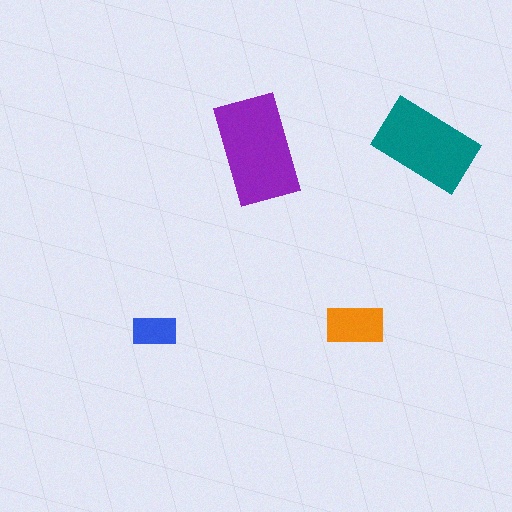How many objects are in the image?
There are 4 objects in the image.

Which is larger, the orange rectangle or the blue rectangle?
The orange one.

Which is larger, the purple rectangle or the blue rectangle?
The purple one.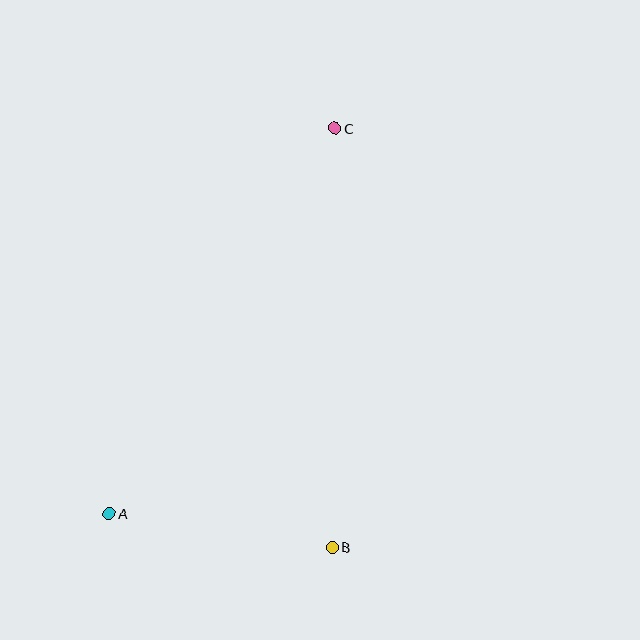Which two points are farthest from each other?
Points A and C are farthest from each other.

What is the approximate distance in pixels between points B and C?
The distance between B and C is approximately 419 pixels.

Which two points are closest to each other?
Points A and B are closest to each other.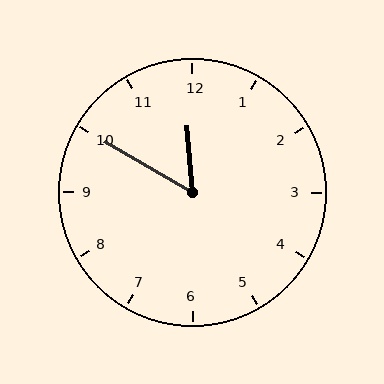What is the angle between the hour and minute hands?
Approximately 55 degrees.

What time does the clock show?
11:50.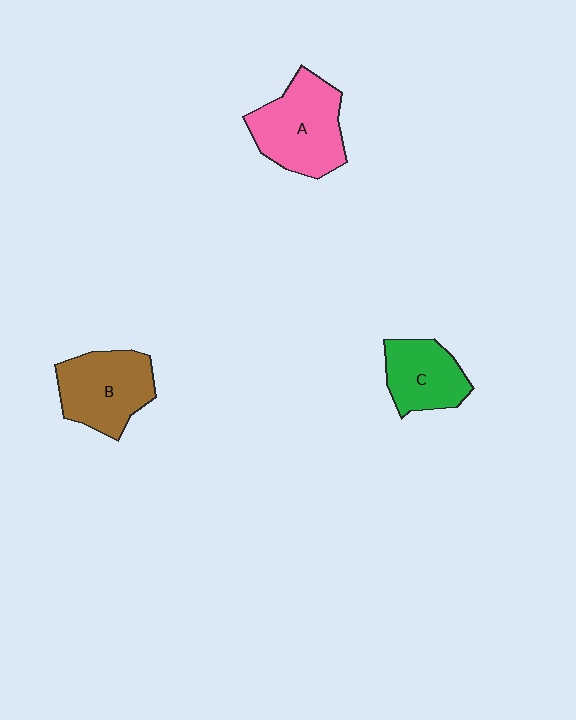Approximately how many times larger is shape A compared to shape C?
Approximately 1.4 times.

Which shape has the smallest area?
Shape C (green).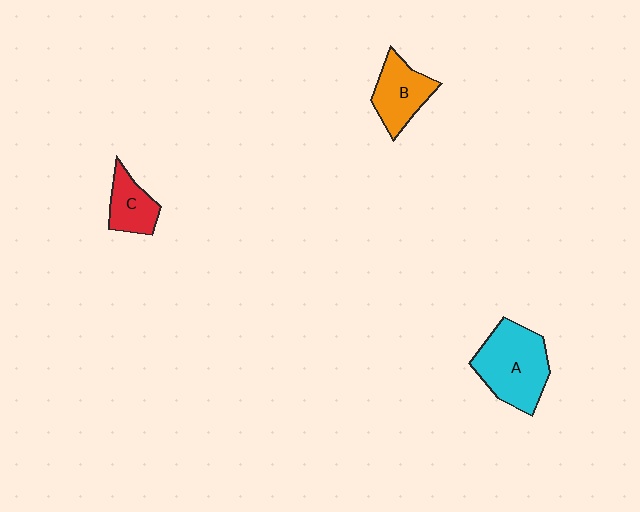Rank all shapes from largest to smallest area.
From largest to smallest: A (cyan), B (orange), C (red).